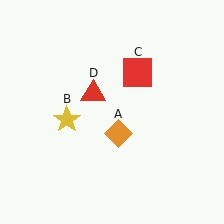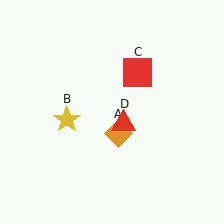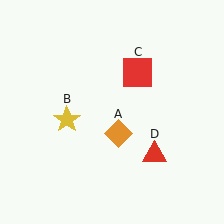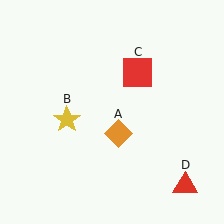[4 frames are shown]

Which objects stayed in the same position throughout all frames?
Orange diamond (object A) and yellow star (object B) and red square (object C) remained stationary.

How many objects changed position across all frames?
1 object changed position: red triangle (object D).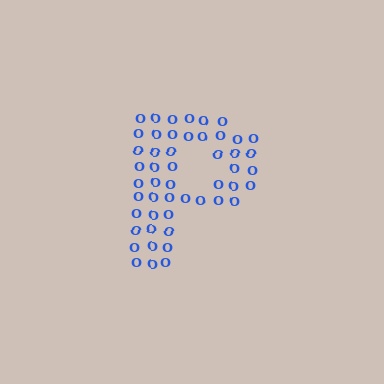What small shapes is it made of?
It is made of small letter O's.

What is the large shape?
The large shape is the letter P.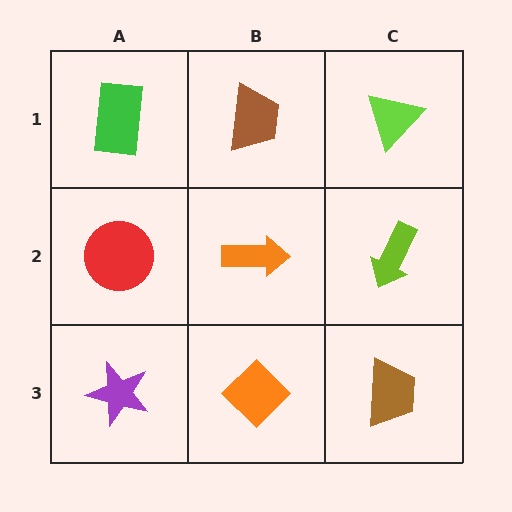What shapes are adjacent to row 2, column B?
A brown trapezoid (row 1, column B), an orange diamond (row 3, column B), a red circle (row 2, column A), a lime arrow (row 2, column C).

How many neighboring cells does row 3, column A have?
2.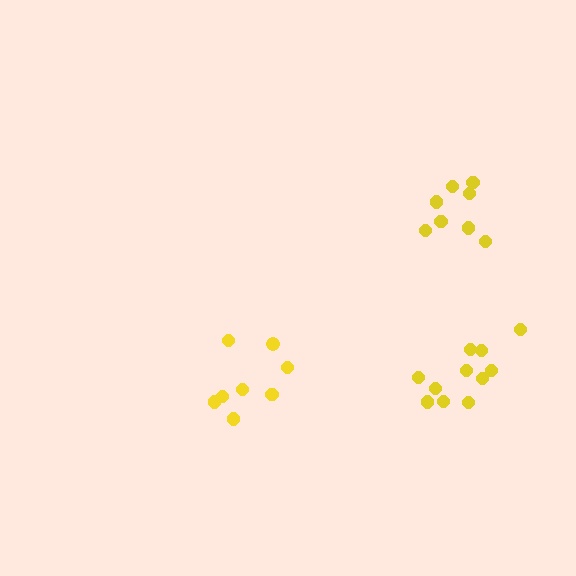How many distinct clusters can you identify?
There are 3 distinct clusters.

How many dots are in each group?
Group 1: 8 dots, Group 2: 8 dots, Group 3: 11 dots (27 total).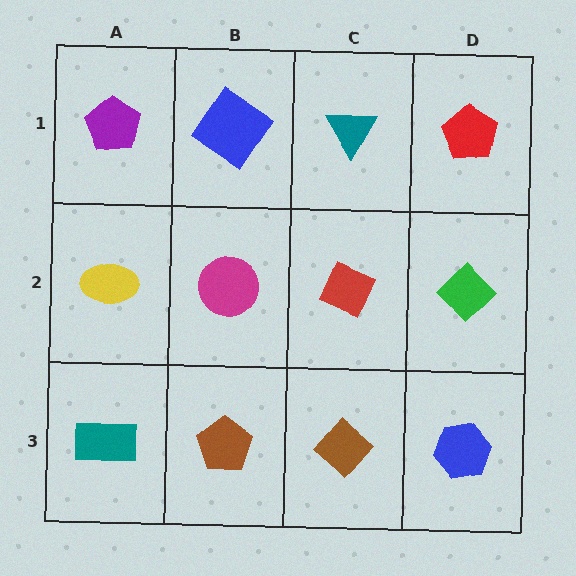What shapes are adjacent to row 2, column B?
A blue diamond (row 1, column B), a brown pentagon (row 3, column B), a yellow ellipse (row 2, column A), a red diamond (row 2, column C).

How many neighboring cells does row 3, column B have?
3.